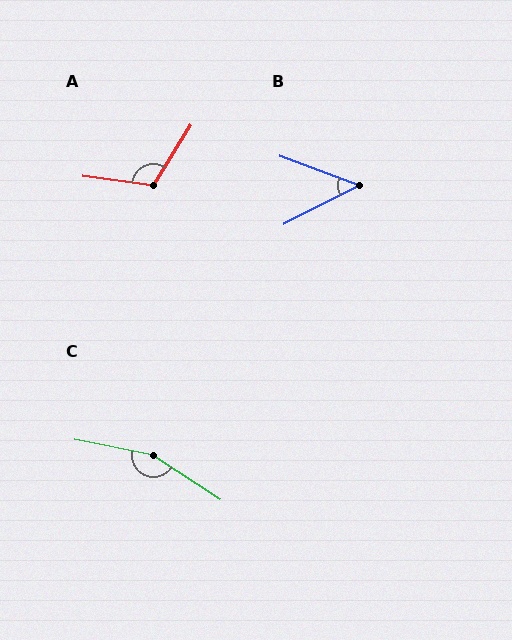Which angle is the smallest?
B, at approximately 48 degrees.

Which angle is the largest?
C, at approximately 158 degrees.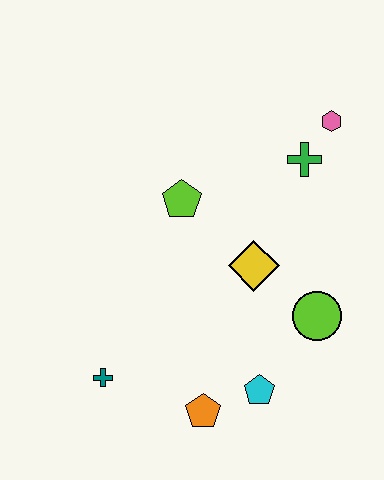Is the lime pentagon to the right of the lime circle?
No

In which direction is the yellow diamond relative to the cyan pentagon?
The yellow diamond is above the cyan pentagon.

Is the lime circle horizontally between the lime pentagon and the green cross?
No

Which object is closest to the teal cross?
The orange pentagon is closest to the teal cross.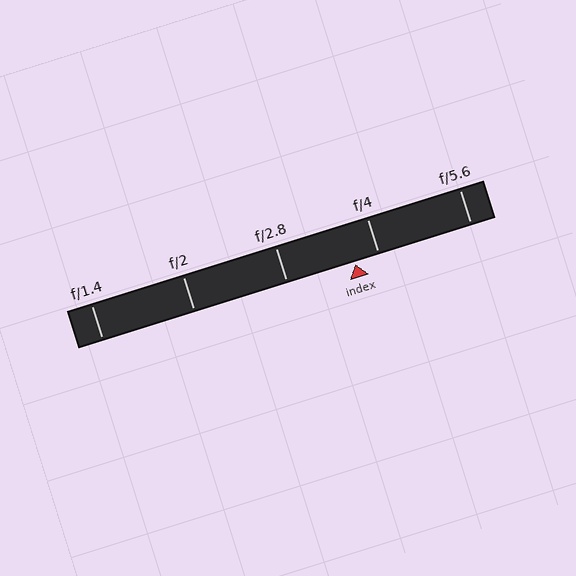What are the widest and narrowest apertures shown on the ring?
The widest aperture shown is f/1.4 and the narrowest is f/5.6.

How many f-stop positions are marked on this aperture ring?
There are 5 f-stop positions marked.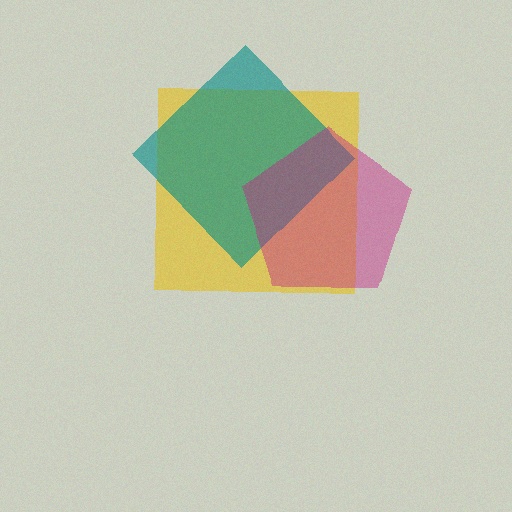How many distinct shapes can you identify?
There are 3 distinct shapes: a yellow square, a teal diamond, a magenta pentagon.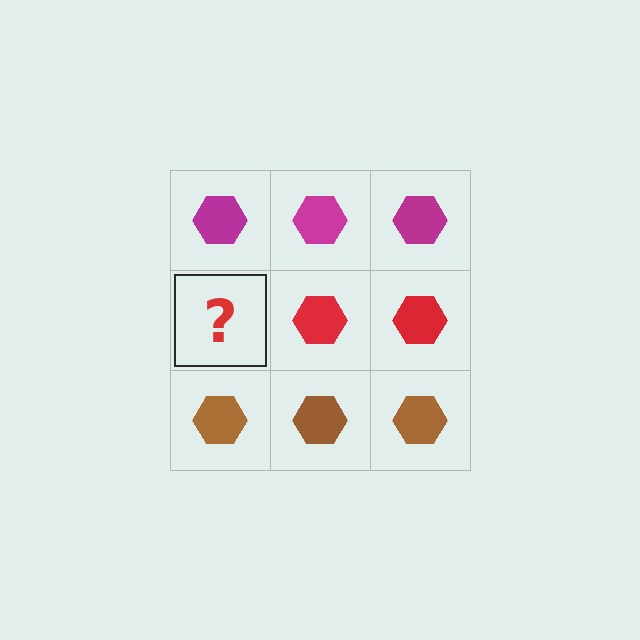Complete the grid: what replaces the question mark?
The question mark should be replaced with a red hexagon.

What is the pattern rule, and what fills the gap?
The rule is that each row has a consistent color. The gap should be filled with a red hexagon.